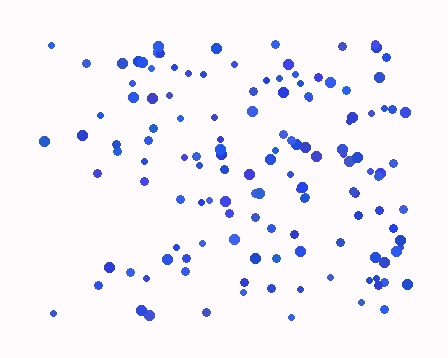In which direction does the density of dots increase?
From left to right, with the right side densest.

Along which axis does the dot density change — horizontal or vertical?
Horizontal.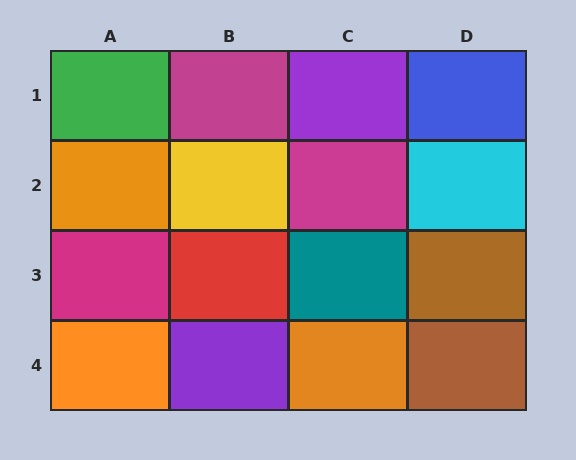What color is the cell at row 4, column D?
Brown.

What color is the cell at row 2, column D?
Cyan.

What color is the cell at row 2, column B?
Yellow.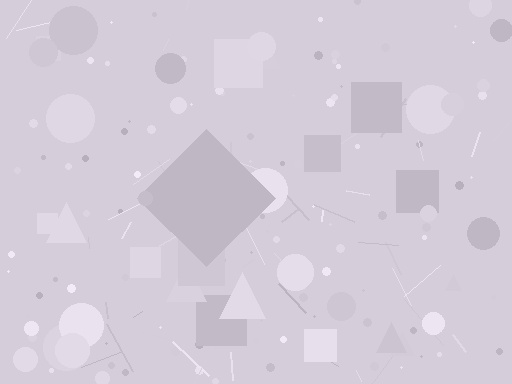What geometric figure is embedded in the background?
A diamond is embedded in the background.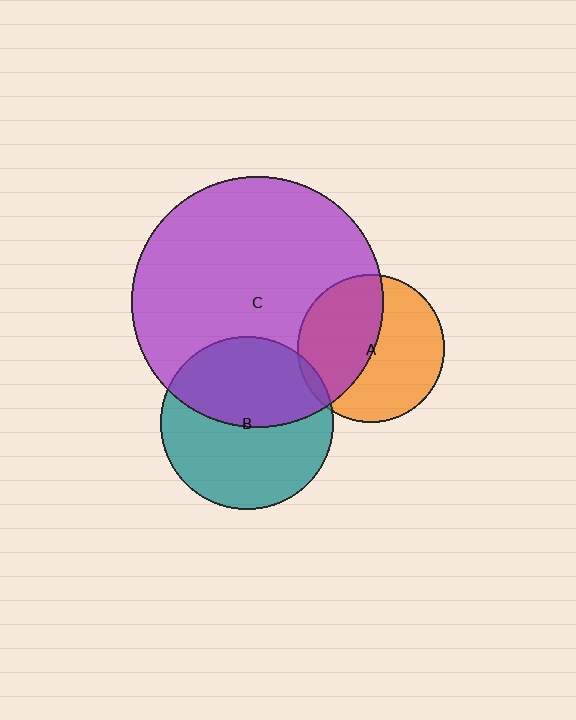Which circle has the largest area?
Circle C (purple).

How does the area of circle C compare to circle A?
Approximately 2.9 times.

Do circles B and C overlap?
Yes.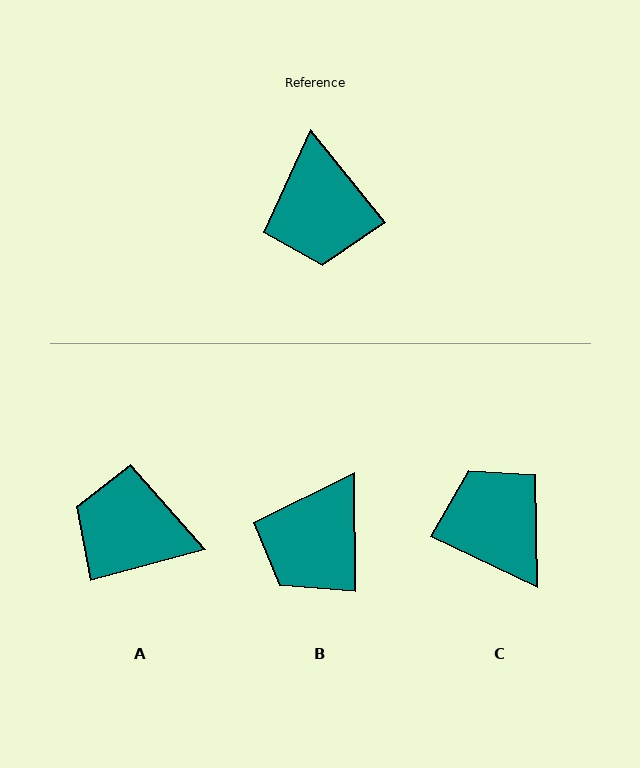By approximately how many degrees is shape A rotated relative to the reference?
Approximately 113 degrees clockwise.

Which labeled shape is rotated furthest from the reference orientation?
C, about 154 degrees away.